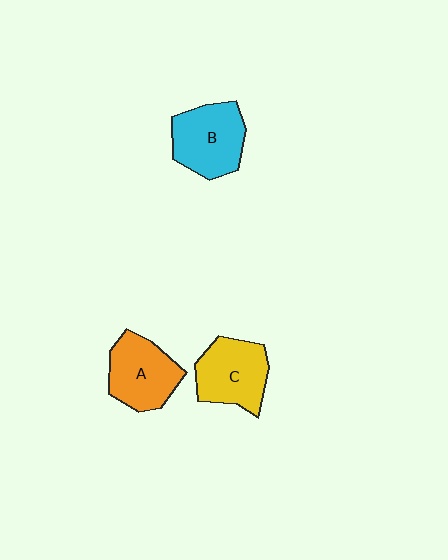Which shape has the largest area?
Shape B (cyan).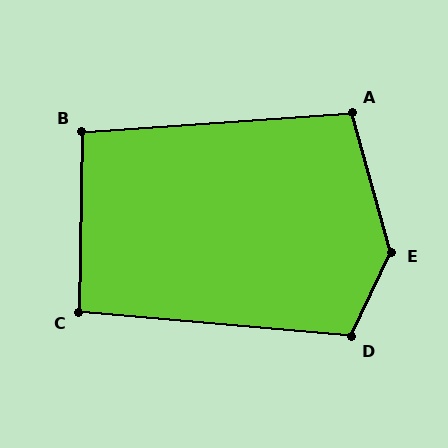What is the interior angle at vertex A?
Approximately 102 degrees (obtuse).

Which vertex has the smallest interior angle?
C, at approximately 94 degrees.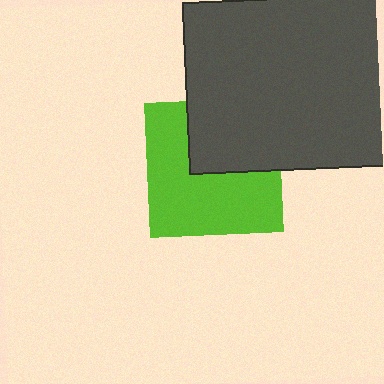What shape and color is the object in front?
The object in front is a dark gray rectangle.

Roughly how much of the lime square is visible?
About half of it is visible (roughly 62%).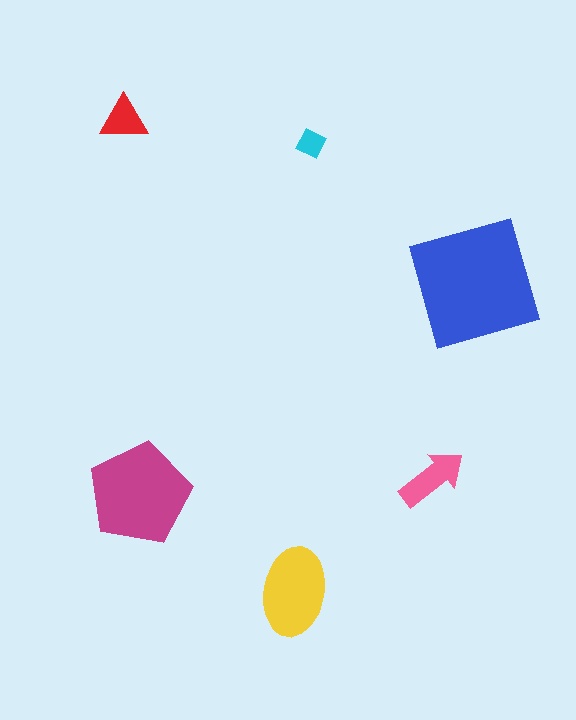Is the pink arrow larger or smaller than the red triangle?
Larger.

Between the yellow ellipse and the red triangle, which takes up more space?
The yellow ellipse.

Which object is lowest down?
The yellow ellipse is bottommost.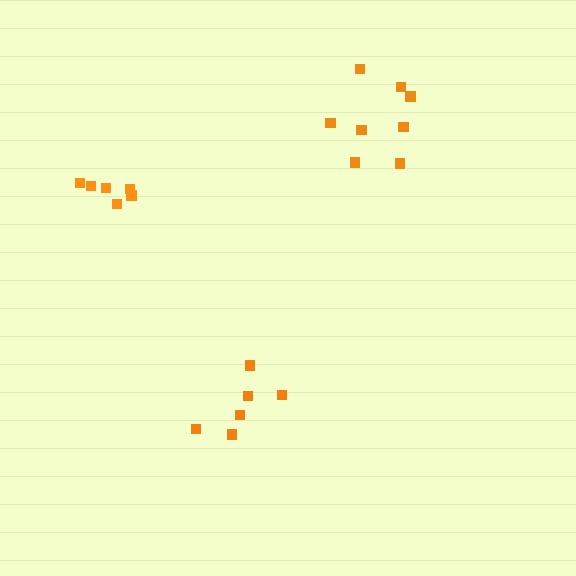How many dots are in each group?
Group 1: 6 dots, Group 2: 6 dots, Group 3: 8 dots (20 total).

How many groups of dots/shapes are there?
There are 3 groups.